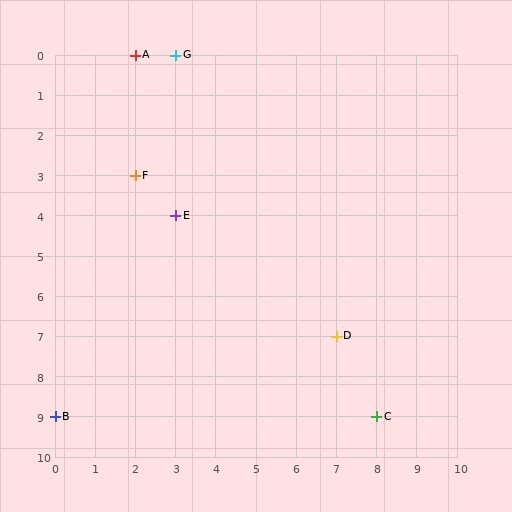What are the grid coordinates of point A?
Point A is at grid coordinates (2, 0).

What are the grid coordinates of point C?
Point C is at grid coordinates (8, 9).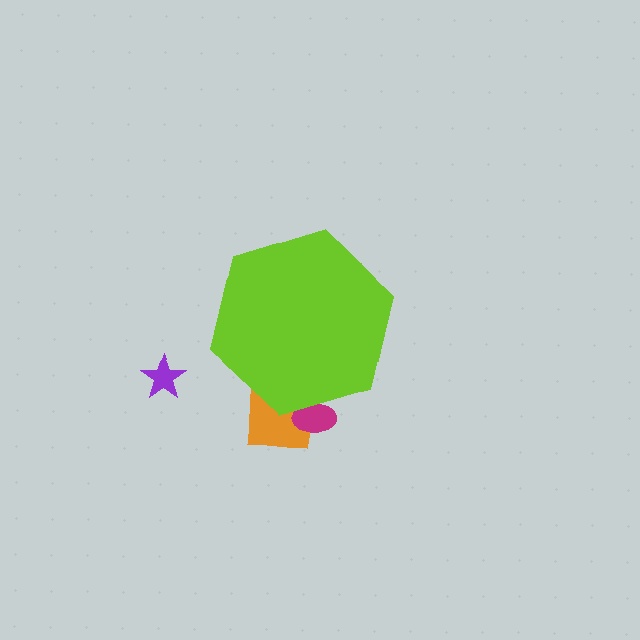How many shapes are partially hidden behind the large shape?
2 shapes are partially hidden.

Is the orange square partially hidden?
Yes, the orange square is partially hidden behind the lime hexagon.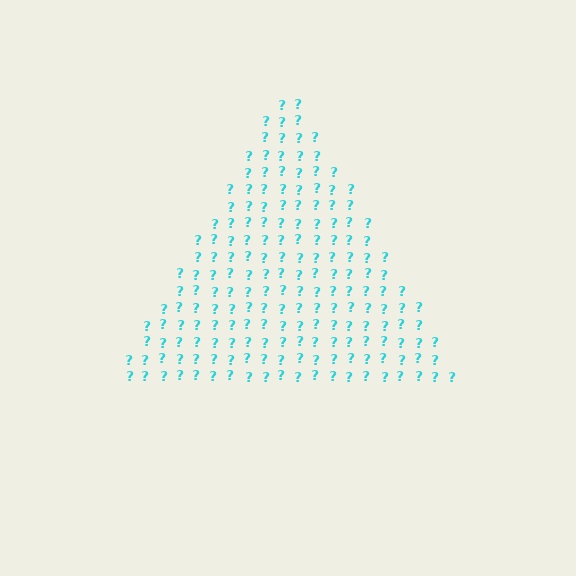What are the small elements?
The small elements are question marks.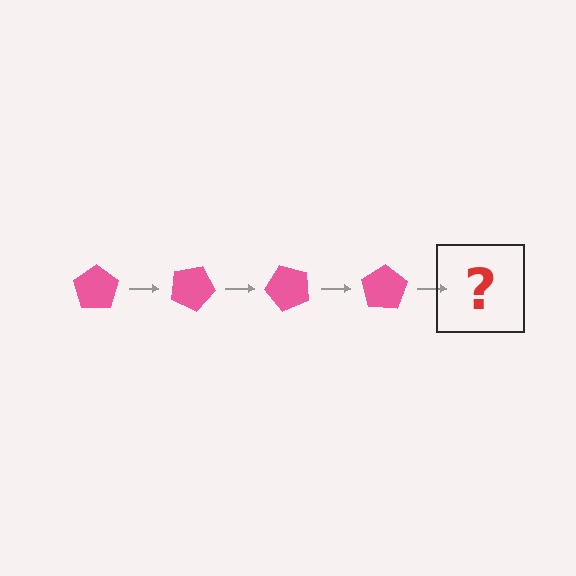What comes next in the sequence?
The next element should be a pink pentagon rotated 100 degrees.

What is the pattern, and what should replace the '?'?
The pattern is that the pentagon rotates 25 degrees each step. The '?' should be a pink pentagon rotated 100 degrees.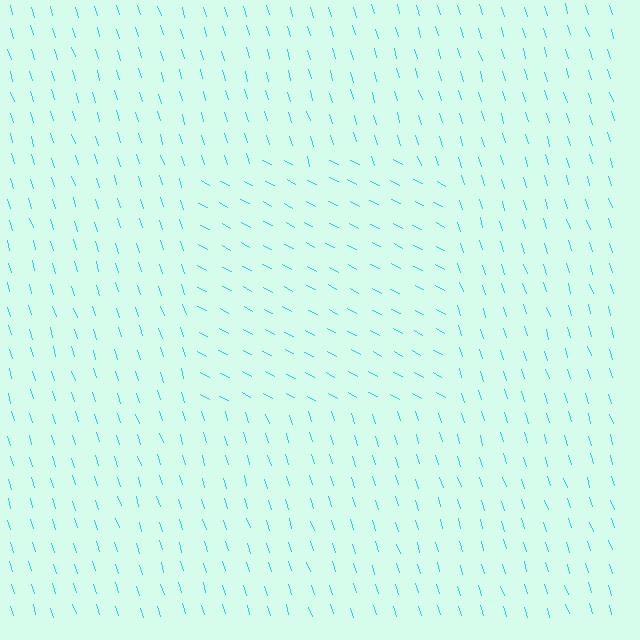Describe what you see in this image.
The image is filled with small cyan line segments. A rectangle region in the image has lines oriented differently from the surrounding lines, creating a visible texture boundary.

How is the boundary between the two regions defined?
The boundary is defined purely by a change in line orientation (approximately 45 degrees difference). All lines are the same color and thickness.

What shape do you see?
I see a rectangle.